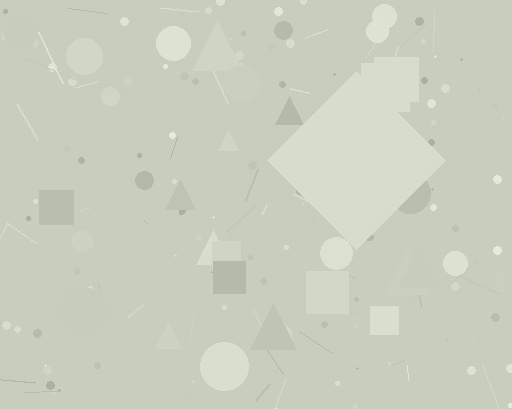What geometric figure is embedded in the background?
A diamond is embedded in the background.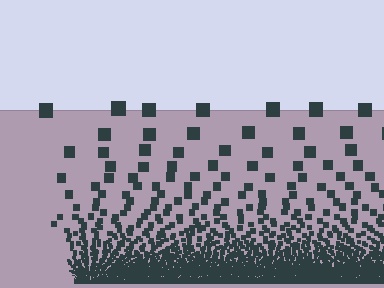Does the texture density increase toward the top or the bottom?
Density increases toward the bottom.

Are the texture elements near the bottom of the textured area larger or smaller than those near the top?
Smaller. The gradient is inverted — elements near the bottom are smaller and denser.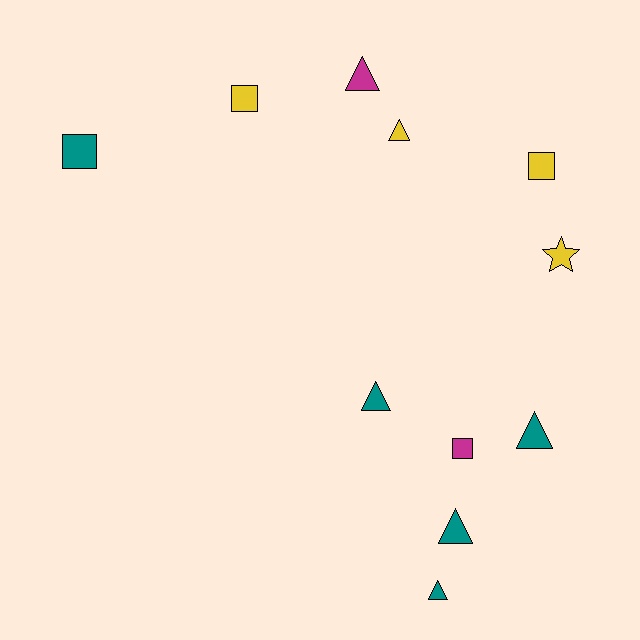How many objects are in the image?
There are 11 objects.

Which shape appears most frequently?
Triangle, with 6 objects.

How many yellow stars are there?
There is 1 yellow star.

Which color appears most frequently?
Teal, with 5 objects.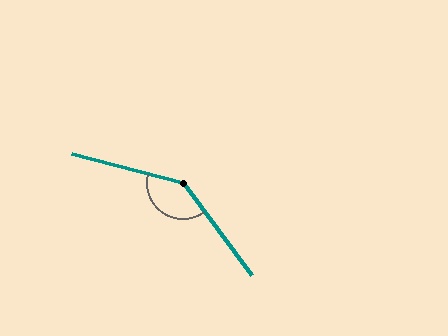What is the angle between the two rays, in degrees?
Approximately 141 degrees.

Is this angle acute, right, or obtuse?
It is obtuse.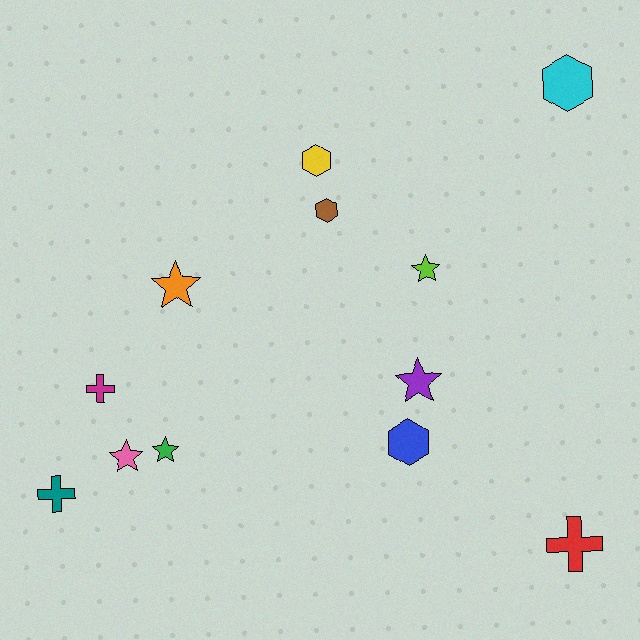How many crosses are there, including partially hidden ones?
There are 3 crosses.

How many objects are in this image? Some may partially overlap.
There are 12 objects.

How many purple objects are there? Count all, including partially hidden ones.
There is 1 purple object.